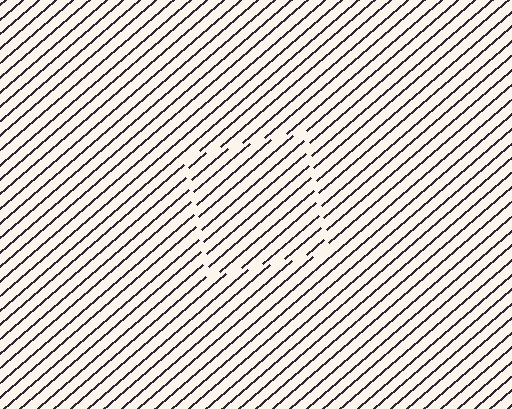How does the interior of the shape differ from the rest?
The interior of the shape contains the same grating, shifted by half a period — the contour is defined by the phase discontinuity where line-ends from the inner and outer gratings abut.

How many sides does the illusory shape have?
4 sides — the line-ends trace a square.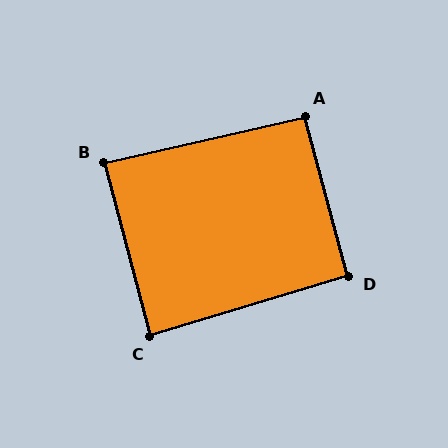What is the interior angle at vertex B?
Approximately 88 degrees (approximately right).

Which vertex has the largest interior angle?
A, at approximately 92 degrees.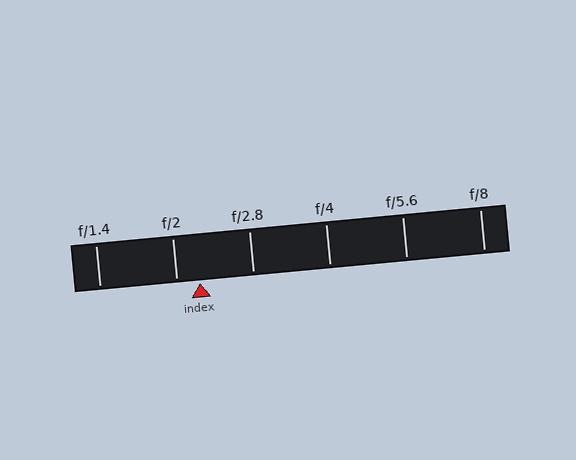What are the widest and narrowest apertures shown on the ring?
The widest aperture shown is f/1.4 and the narrowest is f/8.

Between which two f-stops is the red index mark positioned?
The index mark is between f/2 and f/2.8.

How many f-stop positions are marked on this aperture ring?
There are 6 f-stop positions marked.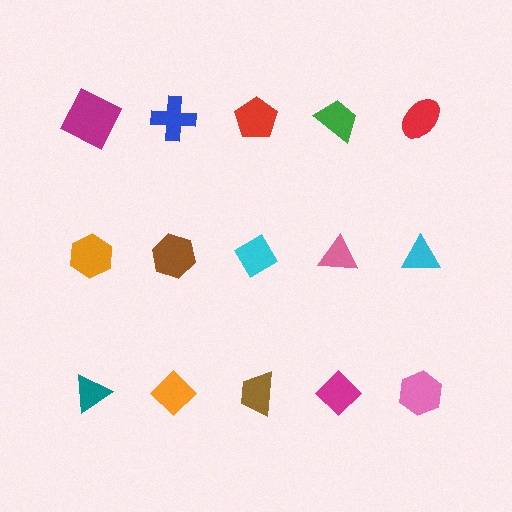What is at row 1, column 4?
A green trapezoid.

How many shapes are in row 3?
5 shapes.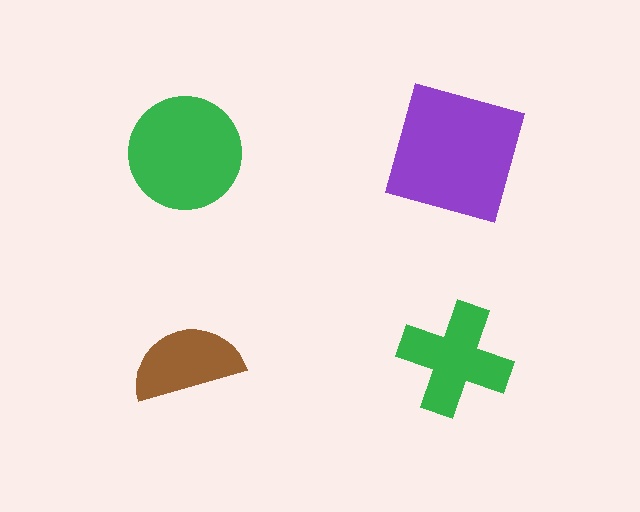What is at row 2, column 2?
A green cross.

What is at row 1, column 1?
A green circle.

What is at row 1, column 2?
A purple square.